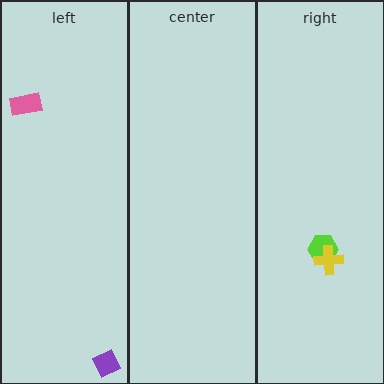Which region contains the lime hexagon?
The right region.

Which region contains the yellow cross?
The right region.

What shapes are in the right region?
The lime hexagon, the yellow cross.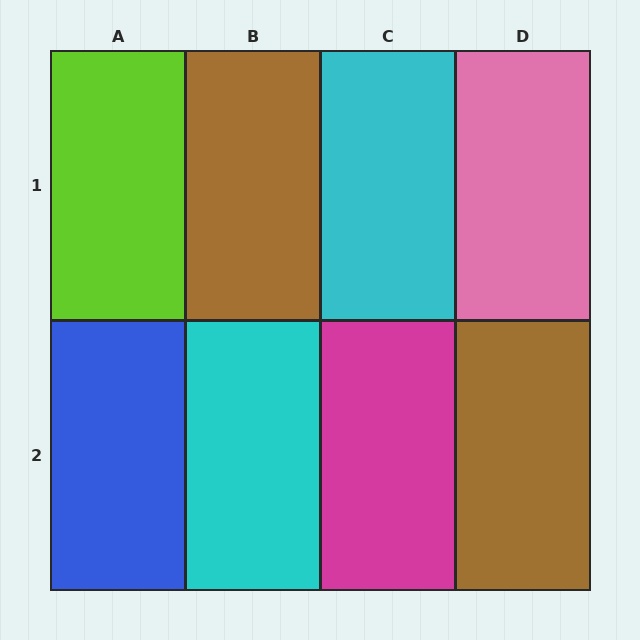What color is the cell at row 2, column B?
Cyan.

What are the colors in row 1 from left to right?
Lime, brown, cyan, pink.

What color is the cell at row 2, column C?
Magenta.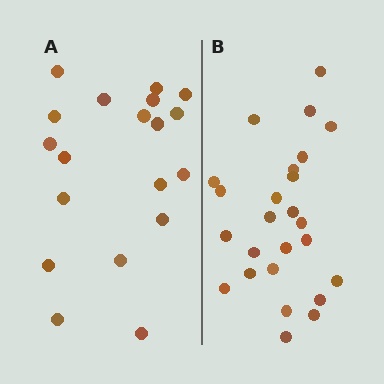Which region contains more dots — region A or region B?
Region B (the right region) has more dots.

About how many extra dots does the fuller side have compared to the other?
Region B has about 6 more dots than region A.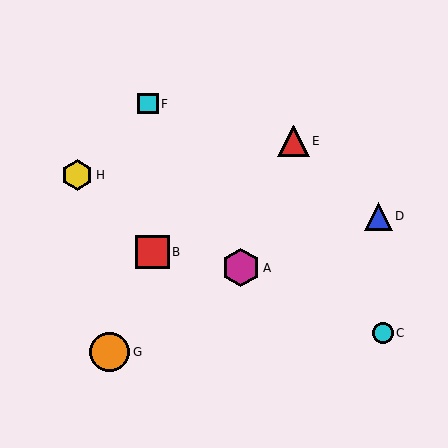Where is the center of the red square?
The center of the red square is at (152, 252).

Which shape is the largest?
The orange circle (labeled G) is the largest.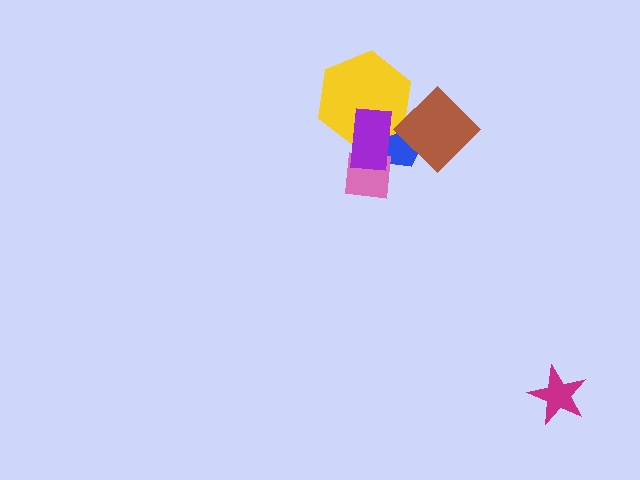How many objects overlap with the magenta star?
0 objects overlap with the magenta star.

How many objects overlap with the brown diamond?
2 objects overlap with the brown diamond.